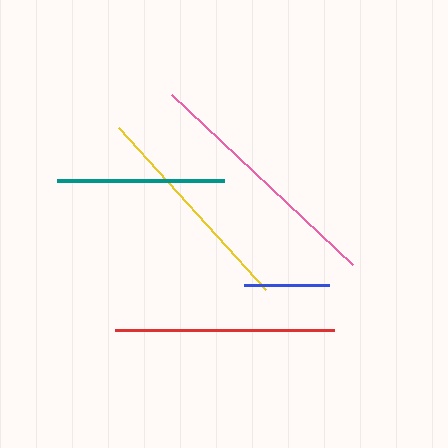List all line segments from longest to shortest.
From longest to shortest: pink, red, yellow, teal, blue.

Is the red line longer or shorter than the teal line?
The red line is longer than the teal line.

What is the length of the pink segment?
The pink segment is approximately 248 pixels long.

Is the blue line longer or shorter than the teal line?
The teal line is longer than the blue line.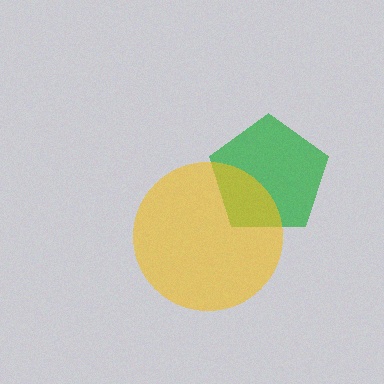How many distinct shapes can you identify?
There are 2 distinct shapes: a green pentagon, a yellow circle.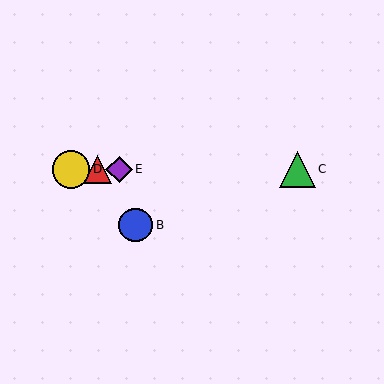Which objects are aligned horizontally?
Objects A, C, D, E are aligned horizontally.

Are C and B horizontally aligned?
No, C is at y≈169 and B is at y≈225.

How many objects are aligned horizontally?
4 objects (A, C, D, E) are aligned horizontally.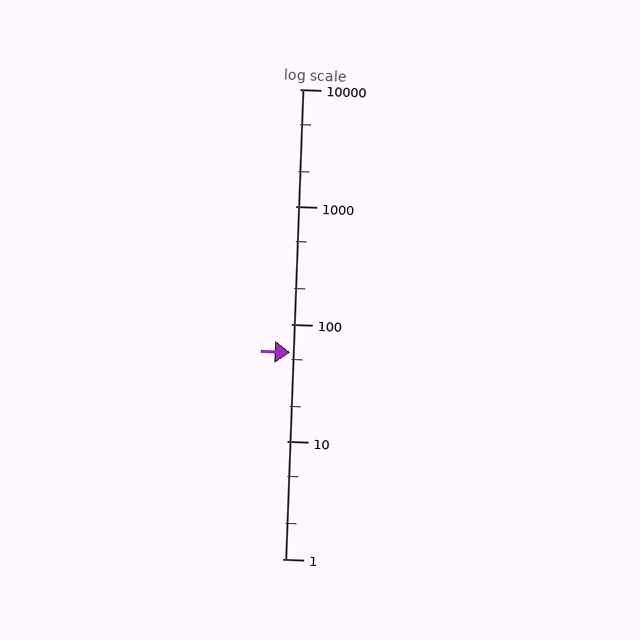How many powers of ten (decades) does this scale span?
The scale spans 4 decades, from 1 to 10000.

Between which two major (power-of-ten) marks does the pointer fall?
The pointer is between 10 and 100.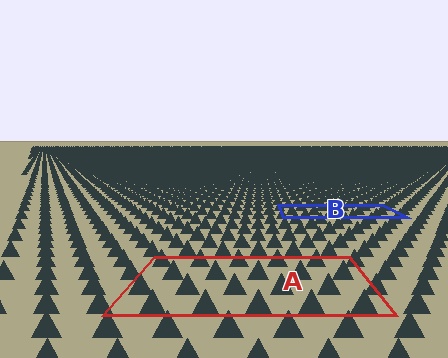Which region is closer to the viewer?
Region A is closer. The texture elements there are larger and more spread out.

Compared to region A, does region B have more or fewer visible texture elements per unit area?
Region B has more texture elements per unit area — they are packed more densely because it is farther away.